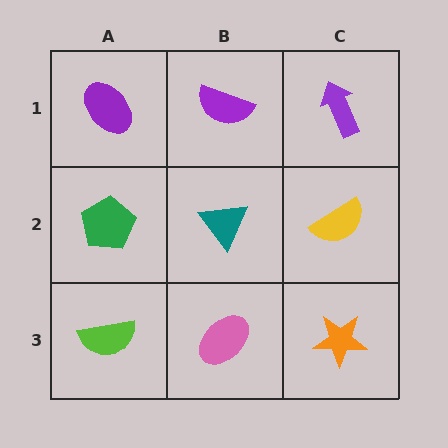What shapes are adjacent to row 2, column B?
A purple semicircle (row 1, column B), a pink ellipse (row 3, column B), a green pentagon (row 2, column A), a yellow semicircle (row 2, column C).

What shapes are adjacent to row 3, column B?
A teal triangle (row 2, column B), a lime semicircle (row 3, column A), an orange star (row 3, column C).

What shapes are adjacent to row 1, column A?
A green pentagon (row 2, column A), a purple semicircle (row 1, column B).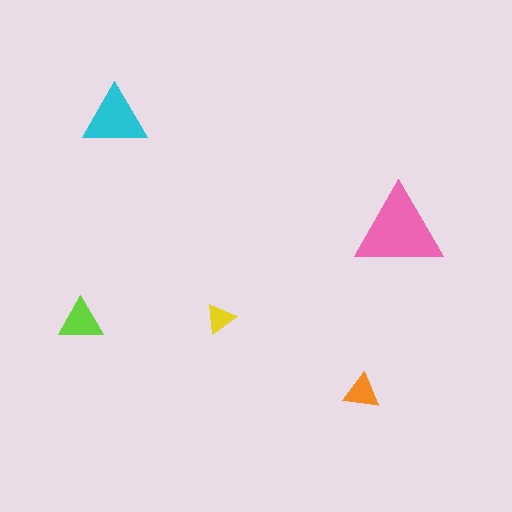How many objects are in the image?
There are 5 objects in the image.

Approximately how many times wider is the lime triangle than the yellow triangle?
About 1.5 times wider.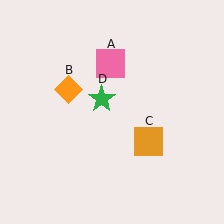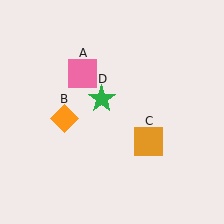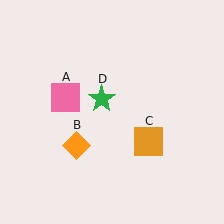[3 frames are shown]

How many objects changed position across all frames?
2 objects changed position: pink square (object A), orange diamond (object B).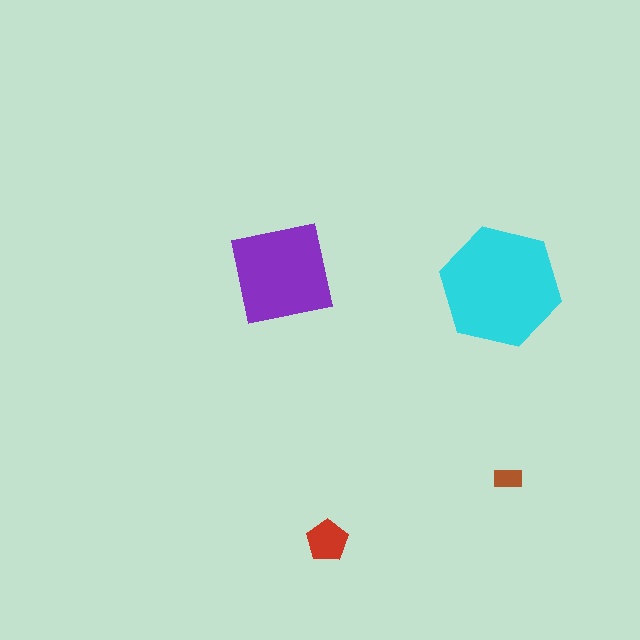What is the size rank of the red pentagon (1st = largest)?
3rd.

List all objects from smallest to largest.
The brown rectangle, the red pentagon, the purple square, the cyan hexagon.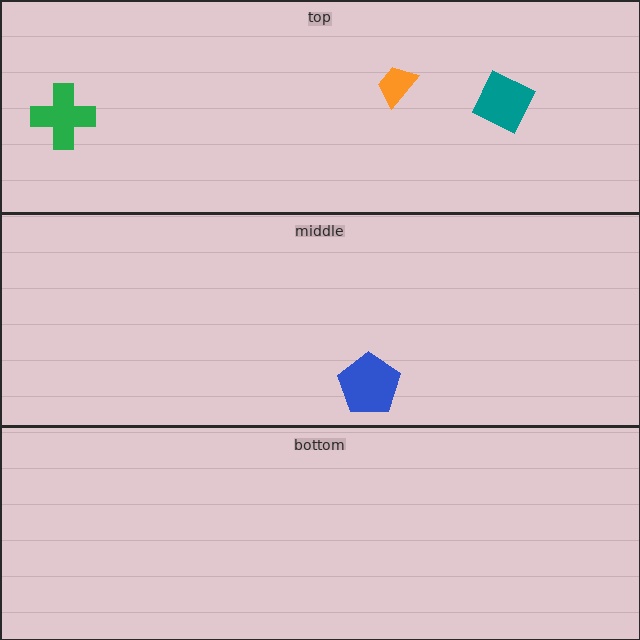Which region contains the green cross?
The top region.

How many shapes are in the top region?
3.